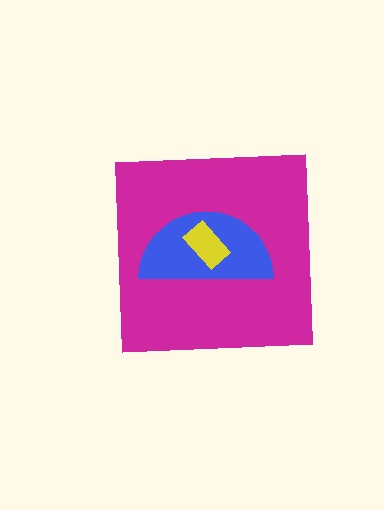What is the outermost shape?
The magenta square.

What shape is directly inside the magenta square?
The blue semicircle.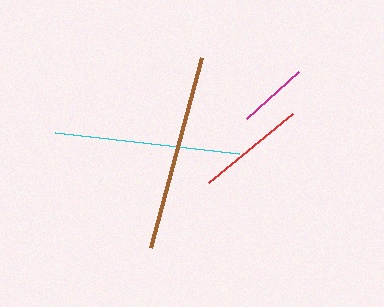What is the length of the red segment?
The red segment is approximately 109 pixels long.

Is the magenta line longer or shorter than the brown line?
The brown line is longer than the magenta line.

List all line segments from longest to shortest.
From longest to shortest: brown, cyan, red, magenta.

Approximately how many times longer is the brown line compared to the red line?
The brown line is approximately 1.8 times the length of the red line.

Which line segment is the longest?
The brown line is the longest at approximately 197 pixels.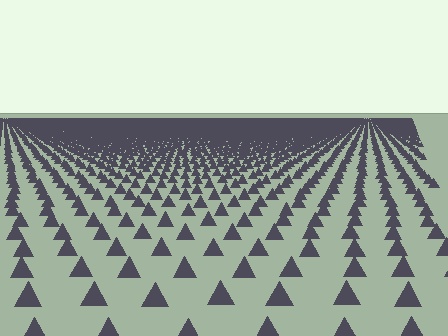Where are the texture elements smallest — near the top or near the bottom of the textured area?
Near the top.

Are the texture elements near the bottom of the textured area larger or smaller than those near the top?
Larger. Near the bottom, elements are closer to the viewer and appear at a bigger on-screen size.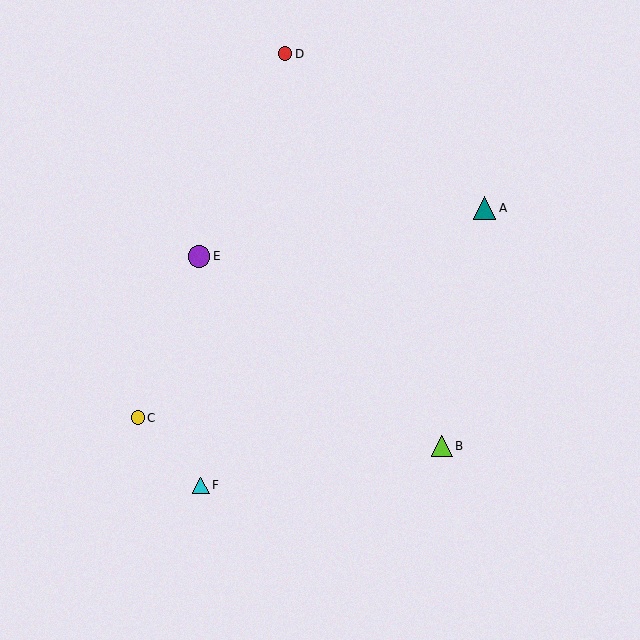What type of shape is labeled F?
Shape F is a cyan triangle.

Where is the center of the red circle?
The center of the red circle is at (285, 54).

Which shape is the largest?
The teal triangle (labeled A) is the largest.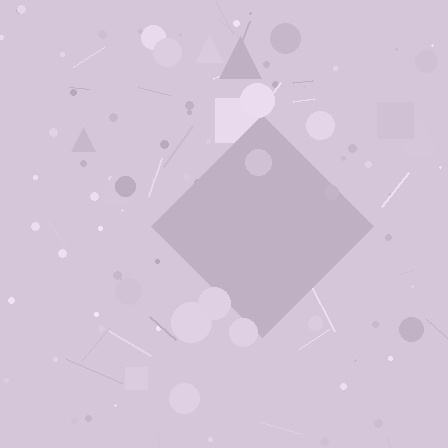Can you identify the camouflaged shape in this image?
The camouflaged shape is a diamond.